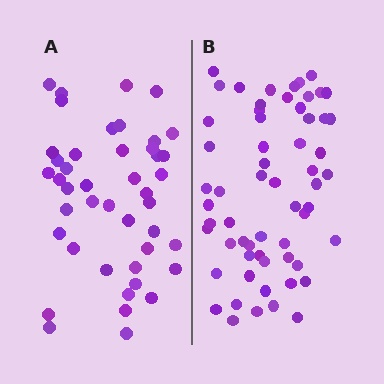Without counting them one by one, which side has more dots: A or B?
Region B (the right region) has more dots.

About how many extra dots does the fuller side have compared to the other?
Region B has approximately 15 more dots than region A.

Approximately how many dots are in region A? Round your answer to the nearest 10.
About 40 dots. (The exact count is 44, which rounds to 40.)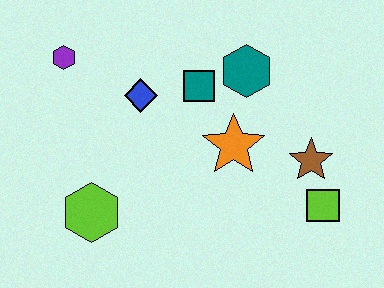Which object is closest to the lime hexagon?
The blue diamond is closest to the lime hexagon.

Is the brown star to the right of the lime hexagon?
Yes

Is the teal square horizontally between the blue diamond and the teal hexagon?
Yes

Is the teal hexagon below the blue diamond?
No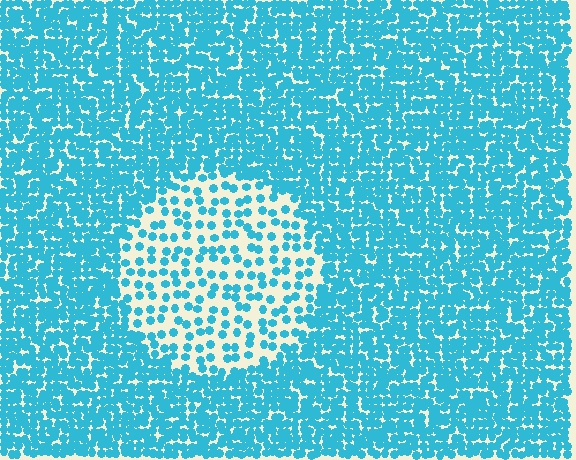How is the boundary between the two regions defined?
The boundary is defined by a change in element density (approximately 2.6x ratio). All elements are the same color, size, and shape.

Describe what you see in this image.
The image contains small cyan elements arranged at two different densities. A circle-shaped region is visible where the elements are less densely packed than the surrounding area.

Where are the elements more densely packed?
The elements are more densely packed outside the circle boundary.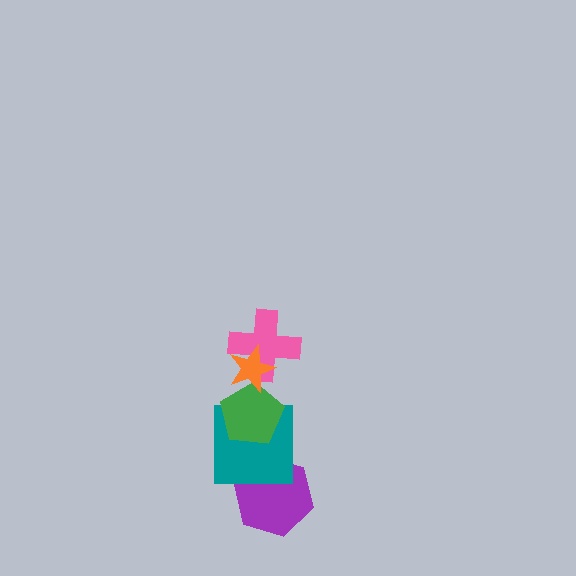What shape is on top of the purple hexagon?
The teal square is on top of the purple hexagon.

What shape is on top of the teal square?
The green pentagon is on top of the teal square.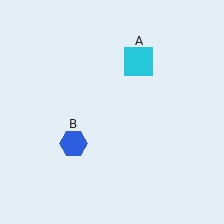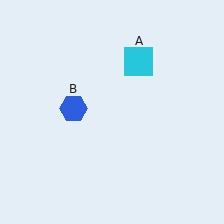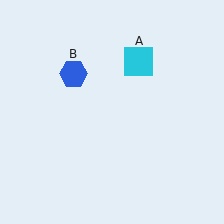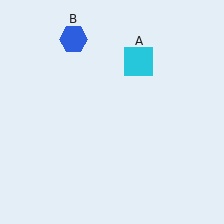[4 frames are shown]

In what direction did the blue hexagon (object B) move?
The blue hexagon (object B) moved up.